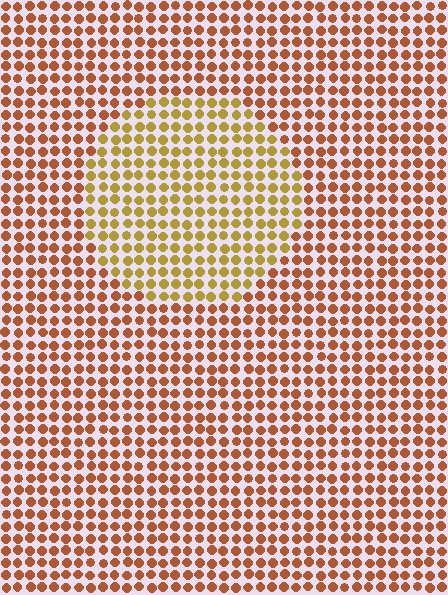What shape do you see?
I see a circle.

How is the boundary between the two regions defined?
The boundary is defined purely by a slight shift in hue (about 32 degrees). Spacing, size, and orientation are identical on both sides.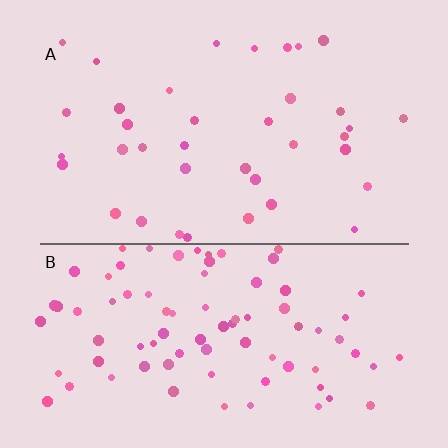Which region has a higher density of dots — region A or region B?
B (the bottom).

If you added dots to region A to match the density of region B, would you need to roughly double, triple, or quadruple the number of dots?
Approximately double.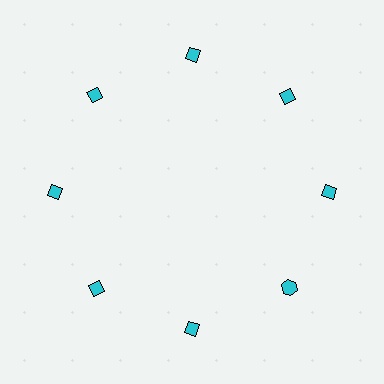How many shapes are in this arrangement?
There are 8 shapes arranged in a ring pattern.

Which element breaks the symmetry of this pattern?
The cyan hexagon at roughly the 4 o'clock position breaks the symmetry. All other shapes are cyan diamonds.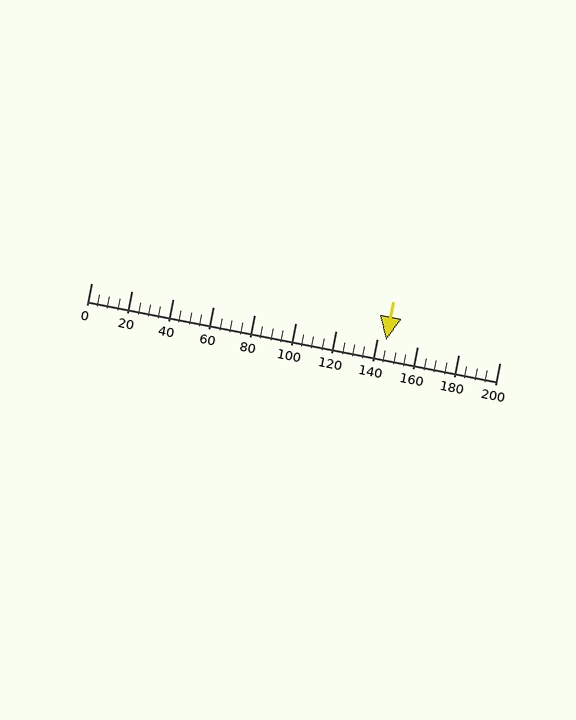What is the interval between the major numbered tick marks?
The major tick marks are spaced 20 units apart.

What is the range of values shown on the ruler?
The ruler shows values from 0 to 200.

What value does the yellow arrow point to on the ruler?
The yellow arrow points to approximately 145.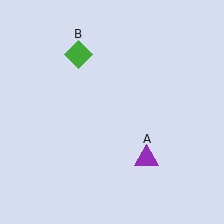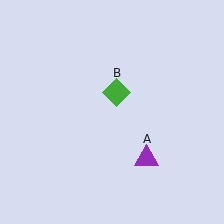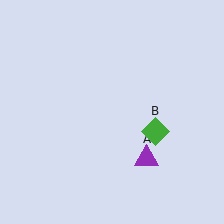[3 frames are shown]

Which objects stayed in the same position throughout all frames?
Purple triangle (object A) remained stationary.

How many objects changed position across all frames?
1 object changed position: green diamond (object B).